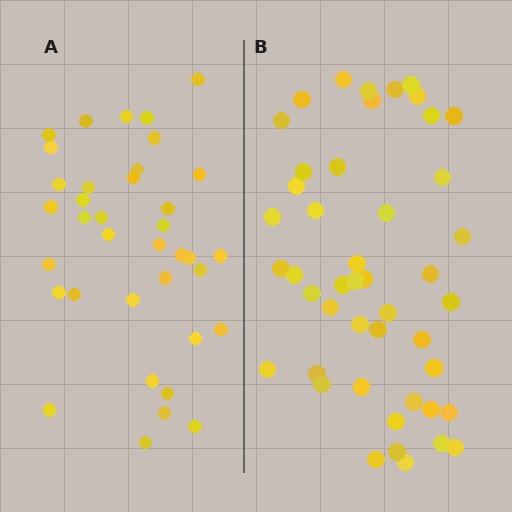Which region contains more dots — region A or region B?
Region B (the right region) has more dots.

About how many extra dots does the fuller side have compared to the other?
Region B has roughly 8 or so more dots than region A.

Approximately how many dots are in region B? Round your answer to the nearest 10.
About 50 dots. (The exact count is 46, which rounds to 50.)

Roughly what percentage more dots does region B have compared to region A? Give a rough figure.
About 25% more.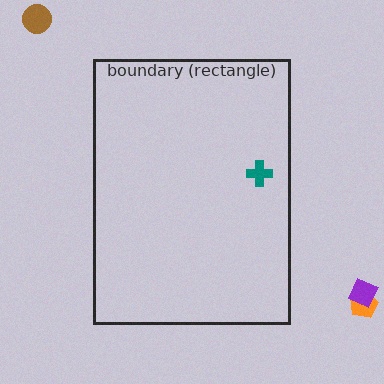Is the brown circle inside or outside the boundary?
Outside.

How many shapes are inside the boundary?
1 inside, 3 outside.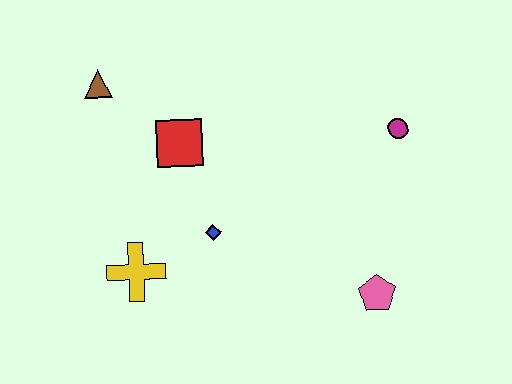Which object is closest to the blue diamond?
The yellow cross is closest to the blue diamond.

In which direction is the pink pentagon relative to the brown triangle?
The pink pentagon is to the right of the brown triangle.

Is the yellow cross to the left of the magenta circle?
Yes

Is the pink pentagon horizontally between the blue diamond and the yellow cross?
No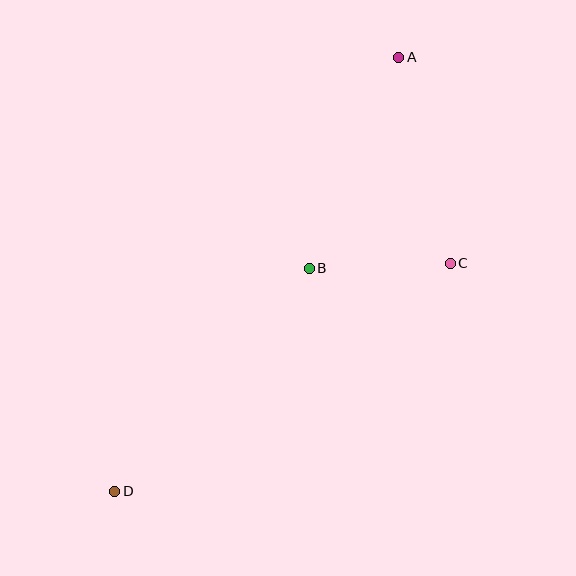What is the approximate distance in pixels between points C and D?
The distance between C and D is approximately 405 pixels.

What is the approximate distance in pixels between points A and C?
The distance between A and C is approximately 212 pixels.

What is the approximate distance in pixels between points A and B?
The distance between A and B is approximately 229 pixels.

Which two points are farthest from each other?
Points A and D are farthest from each other.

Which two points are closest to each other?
Points B and C are closest to each other.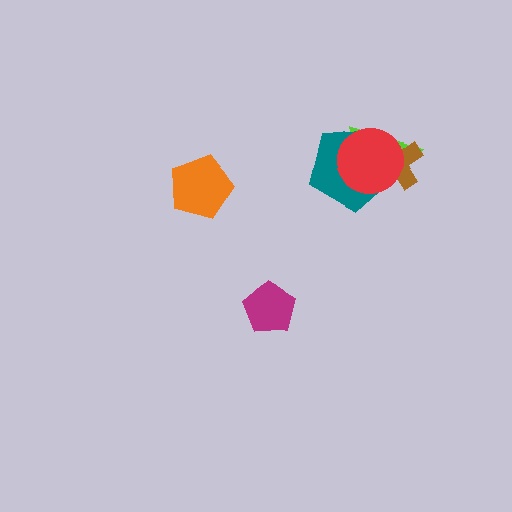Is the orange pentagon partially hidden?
No, no other shape covers it.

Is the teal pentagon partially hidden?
Yes, it is partially covered by another shape.